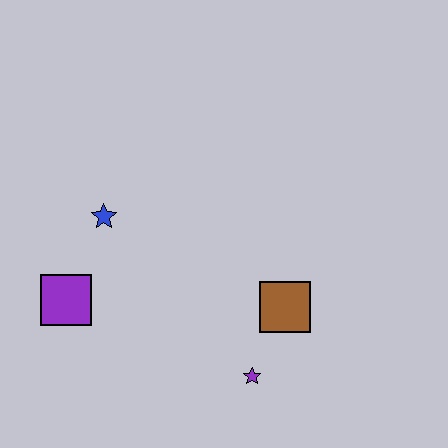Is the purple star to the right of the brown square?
No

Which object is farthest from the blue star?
The purple star is farthest from the blue star.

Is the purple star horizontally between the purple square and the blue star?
No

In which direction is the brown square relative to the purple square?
The brown square is to the right of the purple square.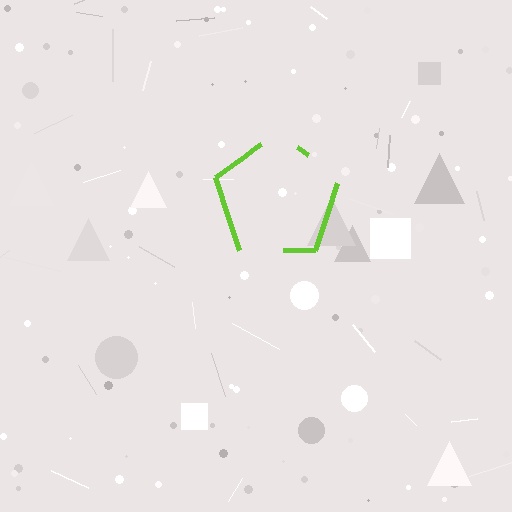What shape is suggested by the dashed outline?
The dashed outline suggests a pentagon.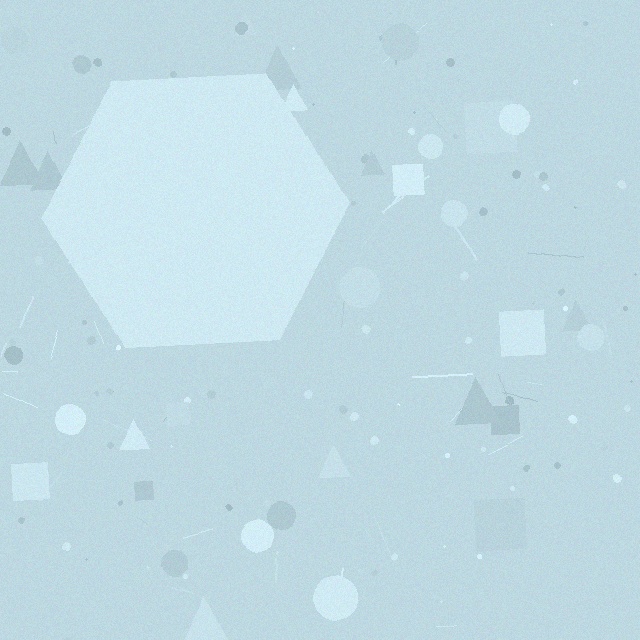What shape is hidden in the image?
A hexagon is hidden in the image.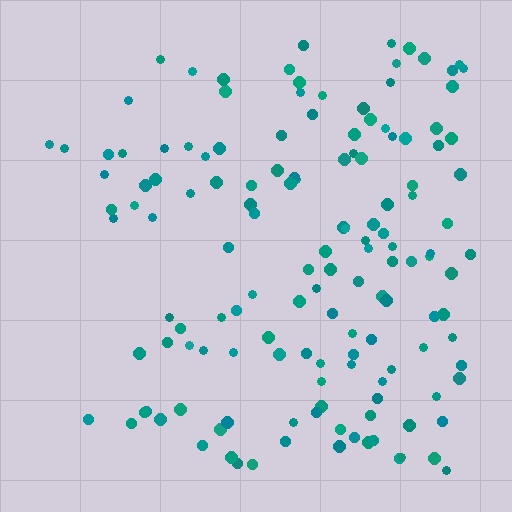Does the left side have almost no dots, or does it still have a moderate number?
Still a moderate number, just noticeably fewer than the right.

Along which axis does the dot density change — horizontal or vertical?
Horizontal.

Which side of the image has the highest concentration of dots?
The right.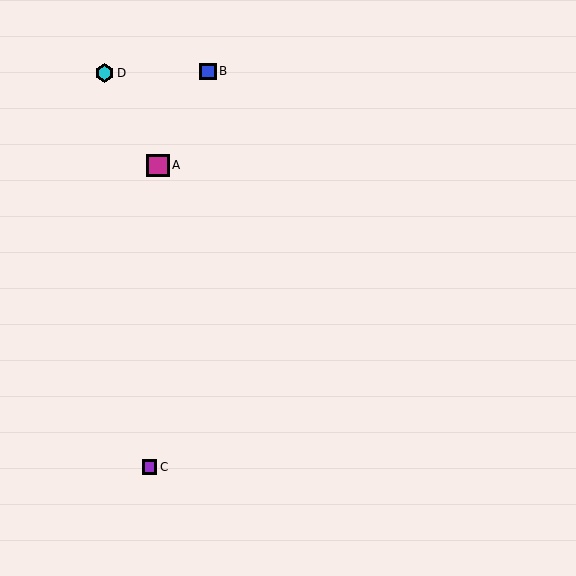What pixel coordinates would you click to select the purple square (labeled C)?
Click at (150, 467) to select the purple square C.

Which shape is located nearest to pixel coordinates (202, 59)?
The blue square (labeled B) at (208, 71) is nearest to that location.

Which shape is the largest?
The magenta square (labeled A) is the largest.